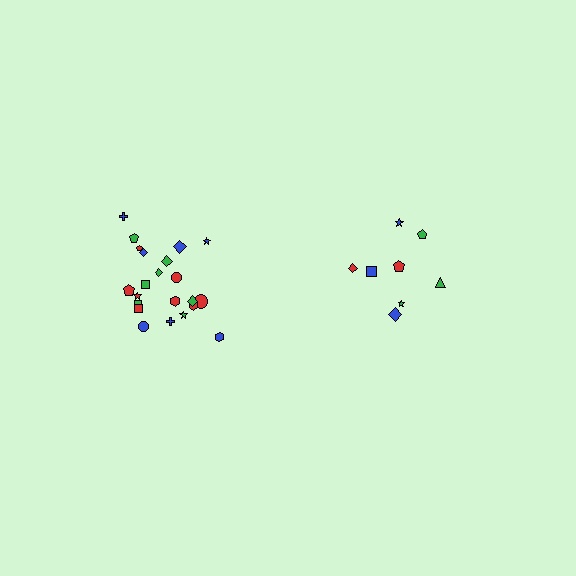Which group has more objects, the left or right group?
The left group.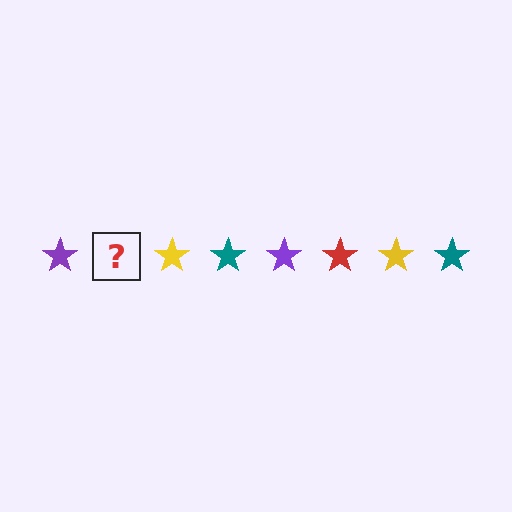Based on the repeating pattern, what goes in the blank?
The blank should be a red star.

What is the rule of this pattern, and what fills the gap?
The rule is that the pattern cycles through purple, red, yellow, teal stars. The gap should be filled with a red star.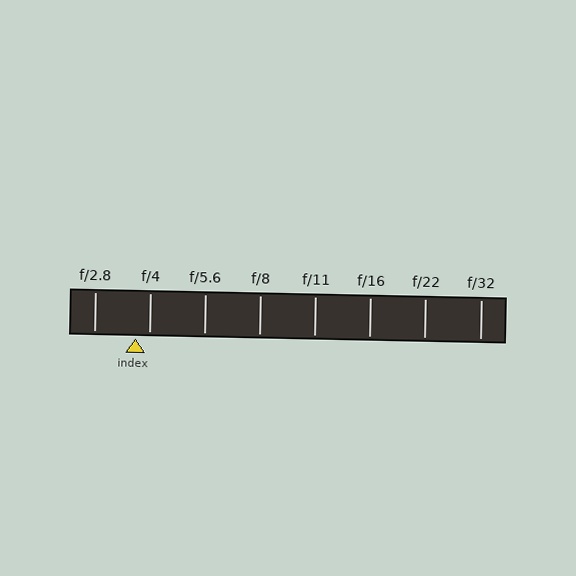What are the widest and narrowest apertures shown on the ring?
The widest aperture shown is f/2.8 and the narrowest is f/32.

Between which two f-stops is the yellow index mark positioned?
The index mark is between f/2.8 and f/4.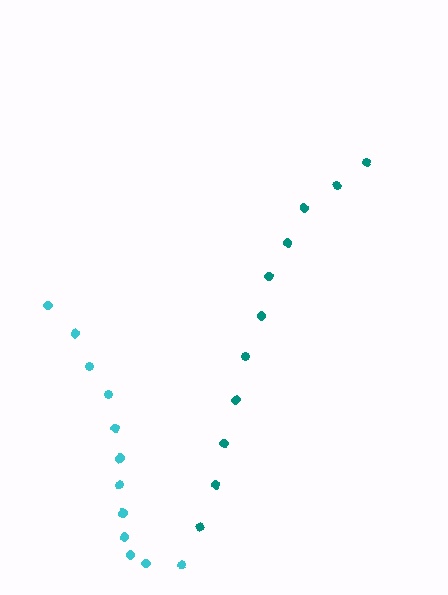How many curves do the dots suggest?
There are 2 distinct paths.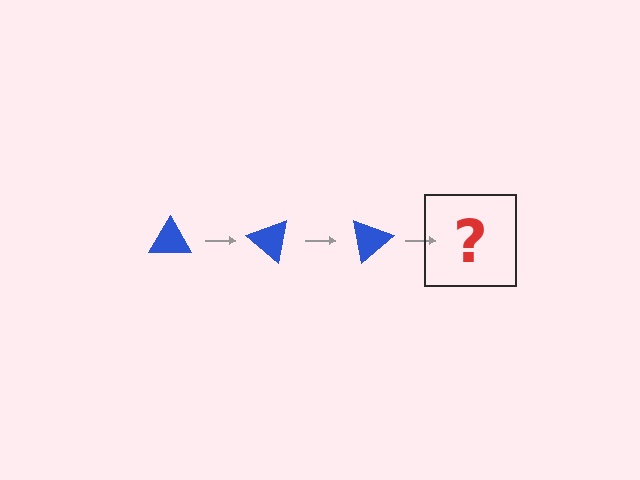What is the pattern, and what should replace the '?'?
The pattern is that the triangle rotates 40 degrees each step. The '?' should be a blue triangle rotated 120 degrees.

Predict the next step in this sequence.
The next step is a blue triangle rotated 120 degrees.